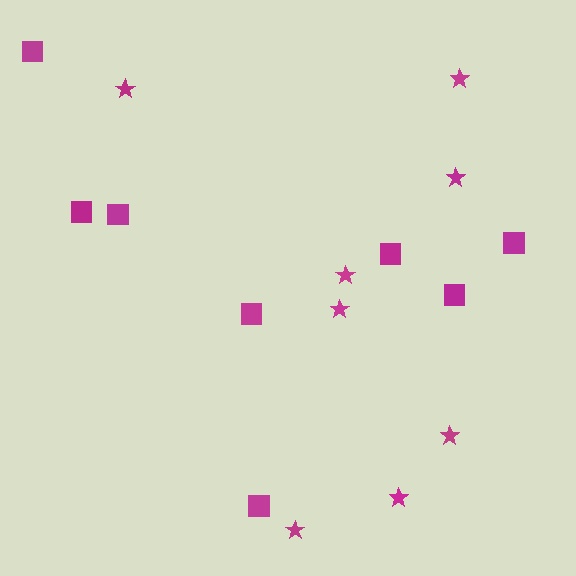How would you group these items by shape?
There are 2 groups: one group of stars (8) and one group of squares (8).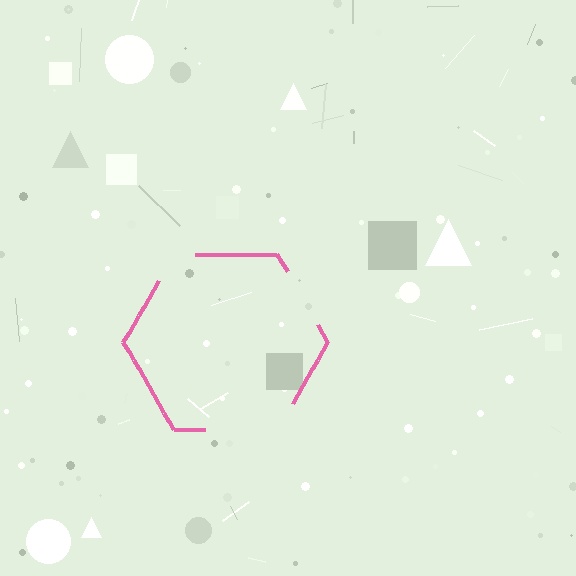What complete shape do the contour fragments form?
The contour fragments form a hexagon.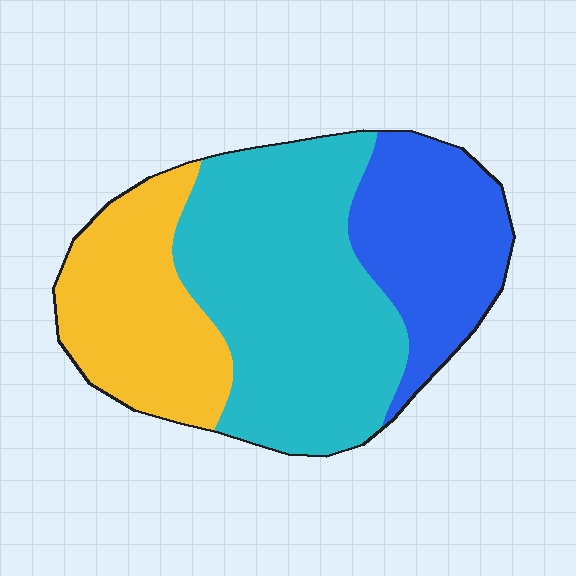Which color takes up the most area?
Cyan, at roughly 50%.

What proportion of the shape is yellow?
Yellow takes up between a sixth and a third of the shape.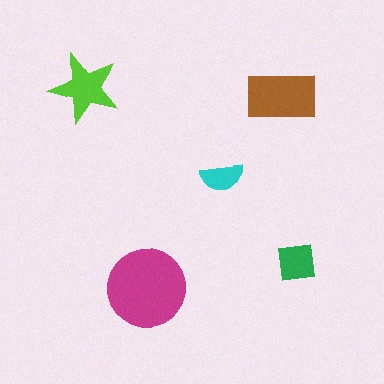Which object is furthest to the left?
The lime star is leftmost.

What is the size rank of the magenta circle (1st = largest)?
1st.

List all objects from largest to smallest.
The magenta circle, the brown rectangle, the lime star, the green square, the cyan semicircle.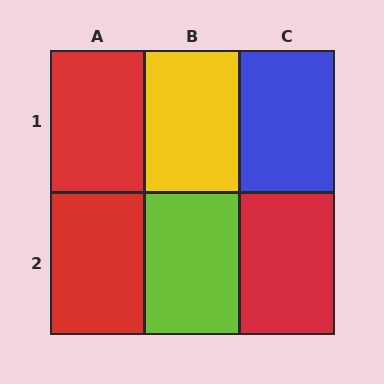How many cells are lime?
1 cell is lime.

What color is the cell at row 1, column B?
Yellow.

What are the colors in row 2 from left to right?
Red, lime, red.